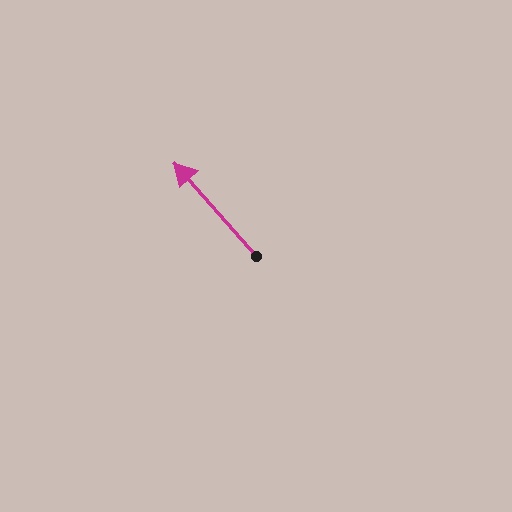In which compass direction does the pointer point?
Northwest.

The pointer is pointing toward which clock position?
Roughly 11 o'clock.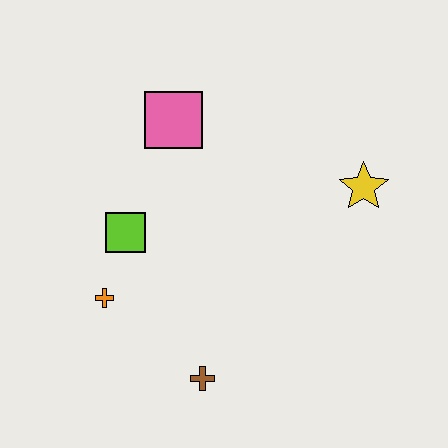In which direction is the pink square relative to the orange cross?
The pink square is above the orange cross.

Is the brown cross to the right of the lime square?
Yes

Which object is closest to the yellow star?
The pink square is closest to the yellow star.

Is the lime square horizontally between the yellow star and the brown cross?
No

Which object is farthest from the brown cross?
The pink square is farthest from the brown cross.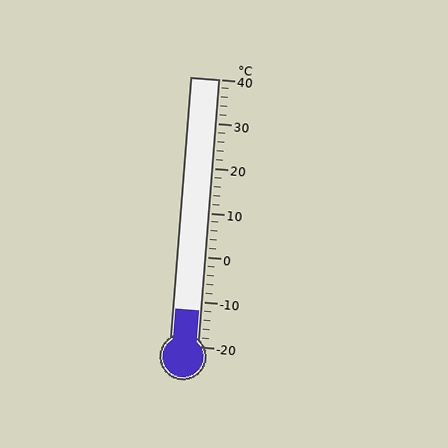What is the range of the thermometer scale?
The thermometer scale ranges from -20°C to 40°C.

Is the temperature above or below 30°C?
The temperature is below 30°C.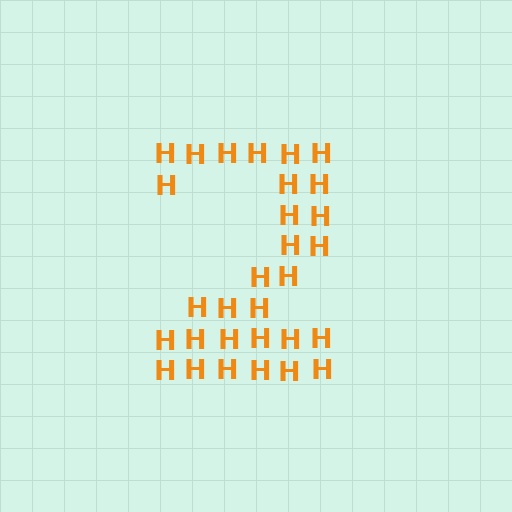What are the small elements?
The small elements are letter H's.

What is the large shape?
The large shape is the digit 2.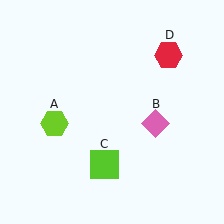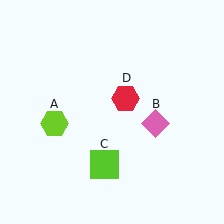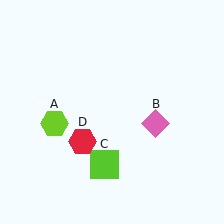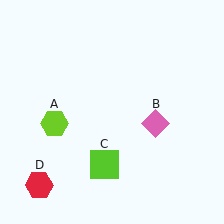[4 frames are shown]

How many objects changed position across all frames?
1 object changed position: red hexagon (object D).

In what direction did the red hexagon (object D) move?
The red hexagon (object D) moved down and to the left.